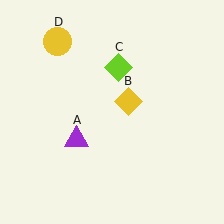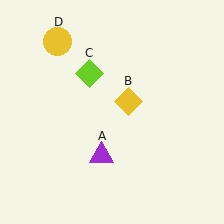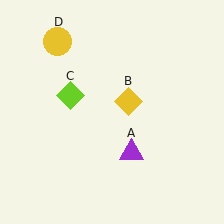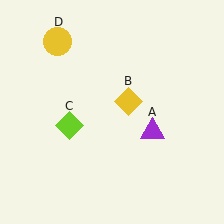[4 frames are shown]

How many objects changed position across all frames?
2 objects changed position: purple triangle (object A), lime diamond (object C).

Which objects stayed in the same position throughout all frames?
Yellow diamond (object B) and yellow circle (object D) remained stationary.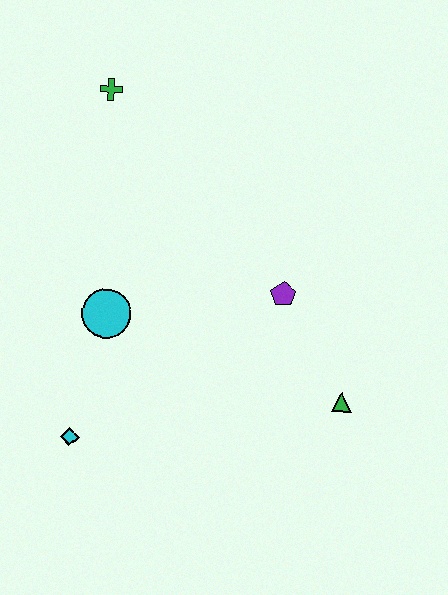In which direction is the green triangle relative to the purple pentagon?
The green triangle is below the purple pentagon.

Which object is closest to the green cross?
The cyan circle is closest to the green cross.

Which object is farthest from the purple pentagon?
The green cross is farthest from the purple pentagon.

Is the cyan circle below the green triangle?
No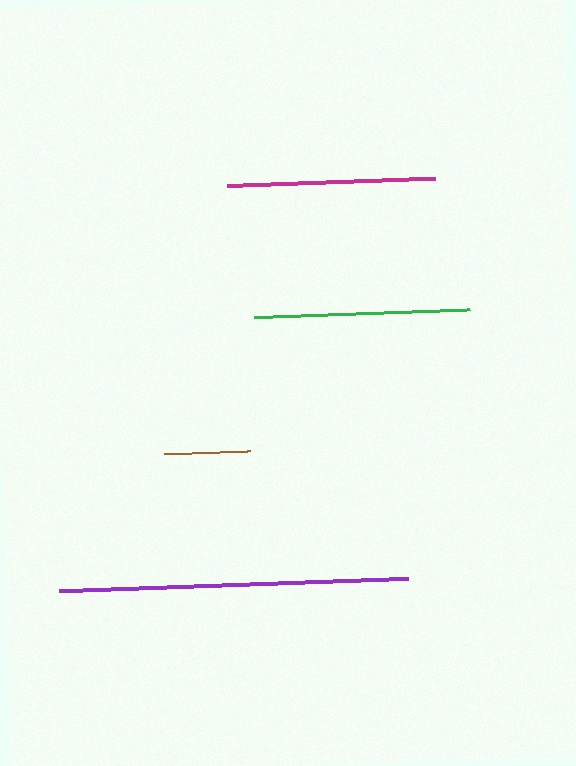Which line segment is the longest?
The purple line is the longest at approximately 348 pixels.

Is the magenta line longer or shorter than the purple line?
The purple line is longer than the magenta line.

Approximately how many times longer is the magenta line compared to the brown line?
The magenta line is approximately 2.4 times the length of the brown line.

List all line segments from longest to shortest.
From longest to shortest: purple, green, magenta, brown.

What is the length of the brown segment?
The brown segment is approximately 86 pixels long.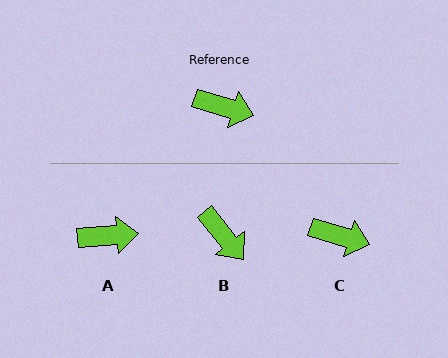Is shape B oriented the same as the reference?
No, it is off by about 35 degrees.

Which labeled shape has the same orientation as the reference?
C.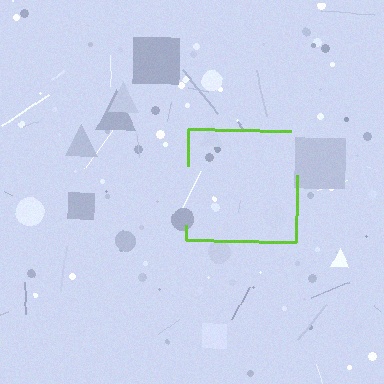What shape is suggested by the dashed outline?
The dashed outline suggests a square.